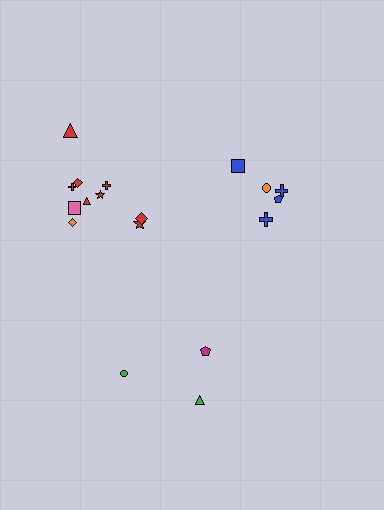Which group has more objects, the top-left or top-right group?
The top-left group.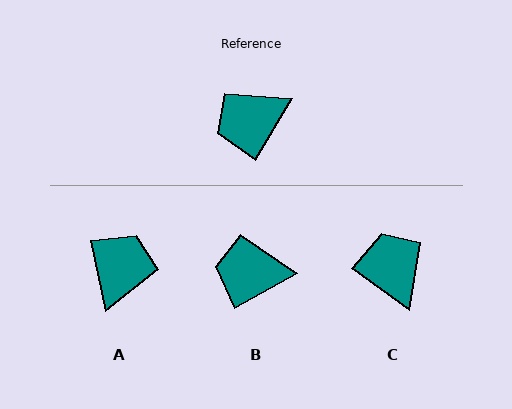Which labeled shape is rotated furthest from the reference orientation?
A, about 137 degrees away.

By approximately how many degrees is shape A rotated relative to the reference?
Approximately 137 degrees clockwise.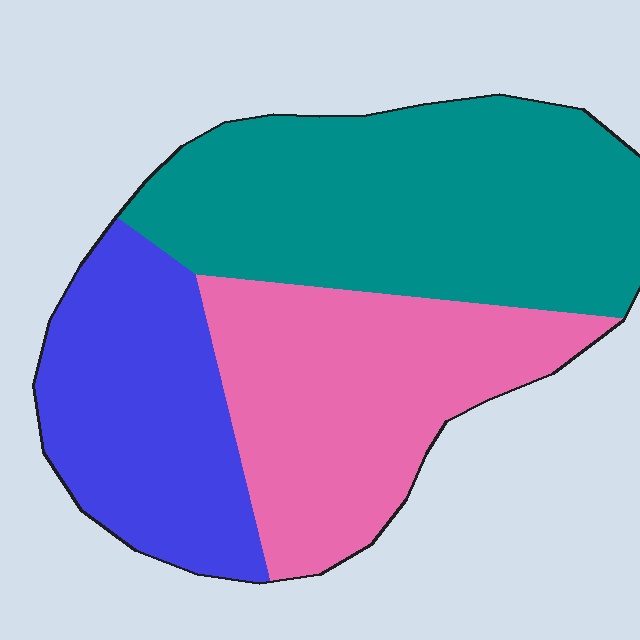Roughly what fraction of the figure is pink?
Pink takes up between a quarter and a half of the figure.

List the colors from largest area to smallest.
From largest to smallest: teal, pink, blue.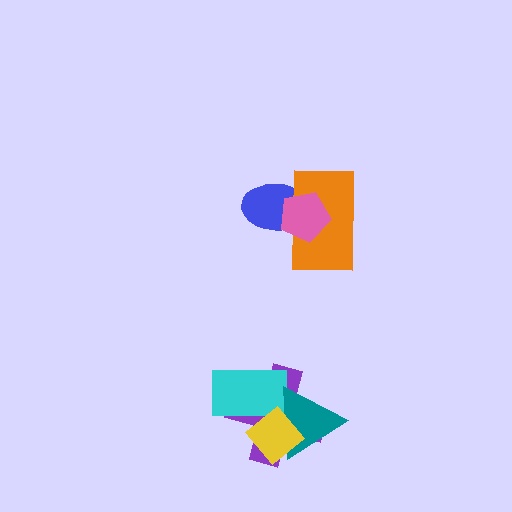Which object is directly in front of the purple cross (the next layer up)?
The cyan rectangle is directly in front of the purple cross.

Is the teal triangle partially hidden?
Yes, it is partially covered by another shape.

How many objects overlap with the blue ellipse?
2 objects overlap with the blue ellipse.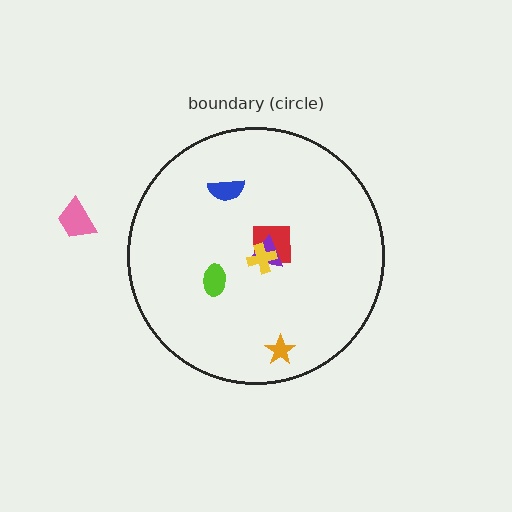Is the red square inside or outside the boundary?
Inside.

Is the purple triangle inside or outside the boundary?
Inside.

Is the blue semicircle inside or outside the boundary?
Inside.